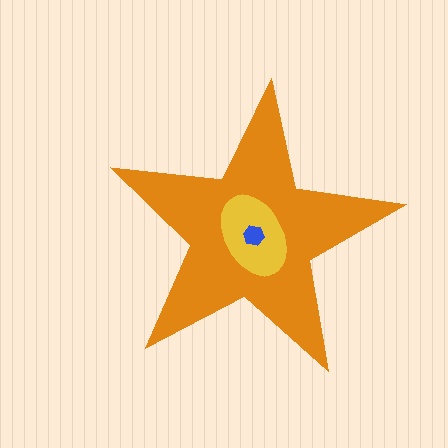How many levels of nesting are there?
3.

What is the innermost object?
The blue hexagon.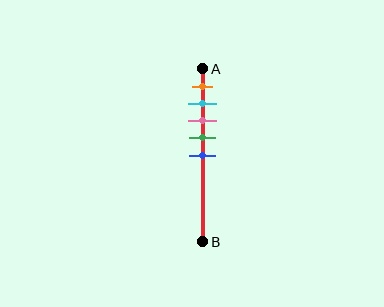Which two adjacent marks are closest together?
The cyan and pink marks are the closest adjacent pair.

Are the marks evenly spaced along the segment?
Yes, the marks are approximately evenly spaced.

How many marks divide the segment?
There are 5 marks dividing the segment.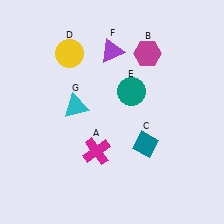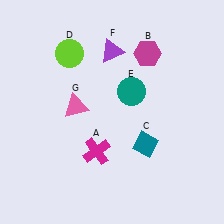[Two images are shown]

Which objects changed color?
D changed from yellow to lime. G changed from cyan to pink.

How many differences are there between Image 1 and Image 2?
There are 2 differences between the two images.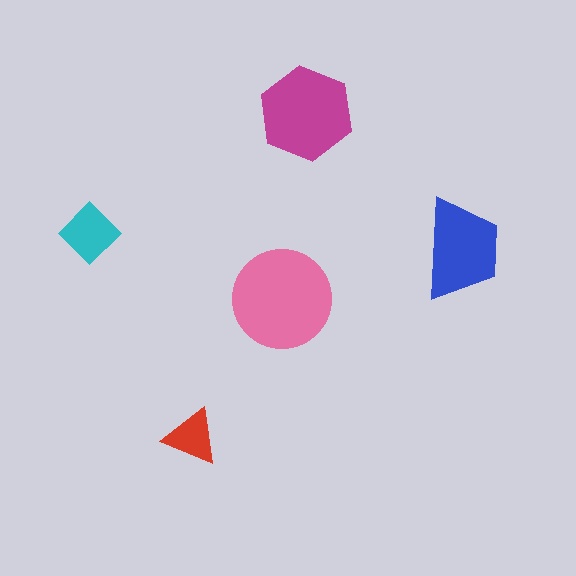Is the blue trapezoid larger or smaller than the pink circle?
Smaller.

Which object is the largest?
The pink circle.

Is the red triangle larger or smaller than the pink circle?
Smaller.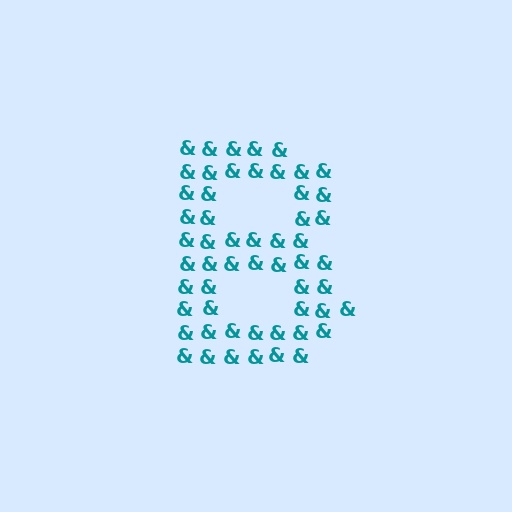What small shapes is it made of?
It is made of small ampersands.